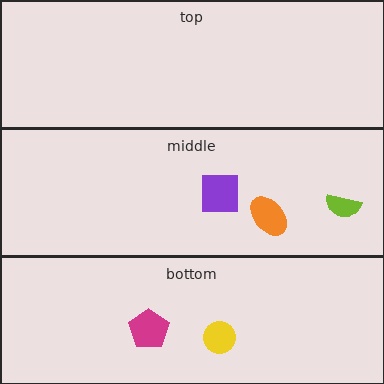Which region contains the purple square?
The middle region.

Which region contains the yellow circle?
The bottom region.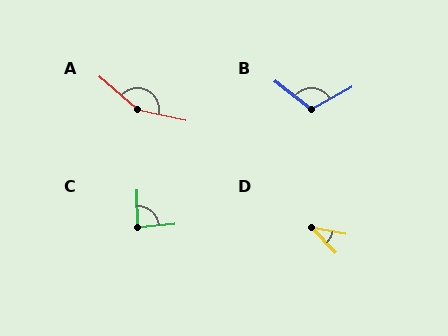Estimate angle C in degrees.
Approximately 87 degrees.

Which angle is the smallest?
D, at approximately 35 degrees.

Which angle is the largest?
A, at approximately 152 degrees.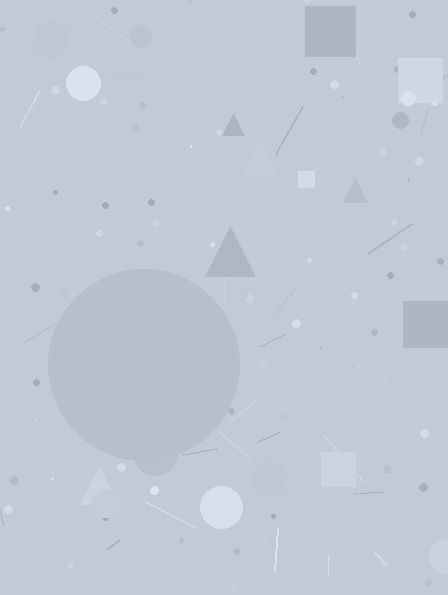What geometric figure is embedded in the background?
A circle is embedded in the background.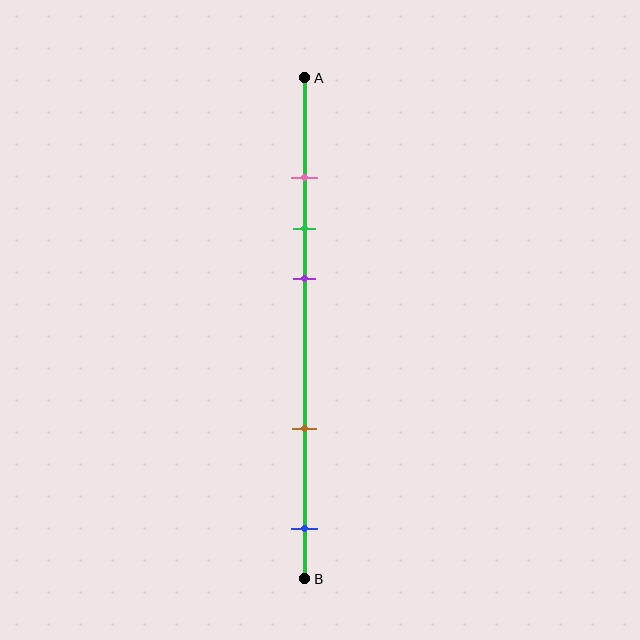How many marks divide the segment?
There are 5 marks dividing the segment.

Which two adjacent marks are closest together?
The pink and green marks are the closest adjacent pair.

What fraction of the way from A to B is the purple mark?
The purple mark is approximately 40% (0.4) of the way from A to B.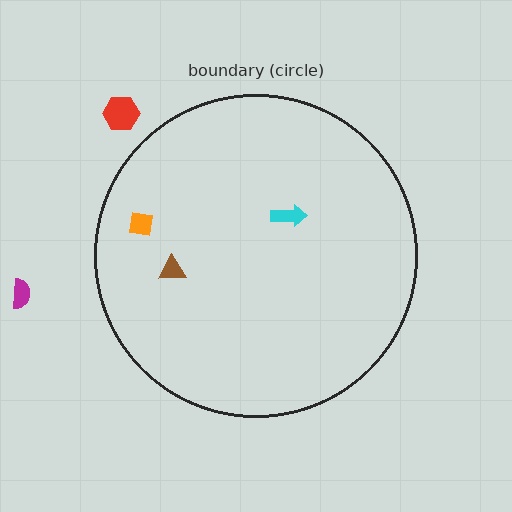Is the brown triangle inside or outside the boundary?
Inside.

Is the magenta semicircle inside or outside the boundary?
Outside.